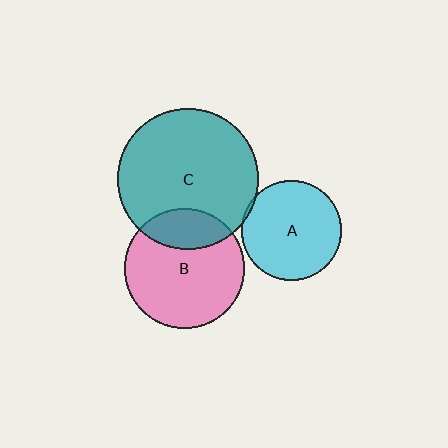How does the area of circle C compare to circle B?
Approximately 1.4 times.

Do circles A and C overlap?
Yes.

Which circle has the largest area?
Circle C (teal).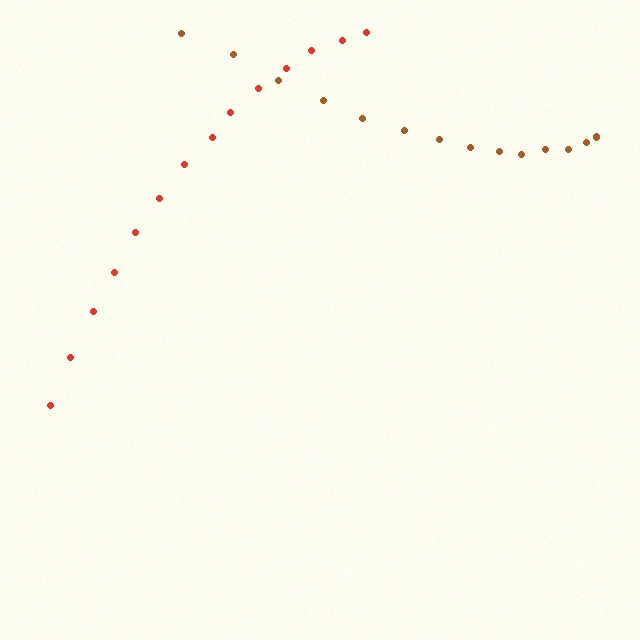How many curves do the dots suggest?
There are 2 distinct paths.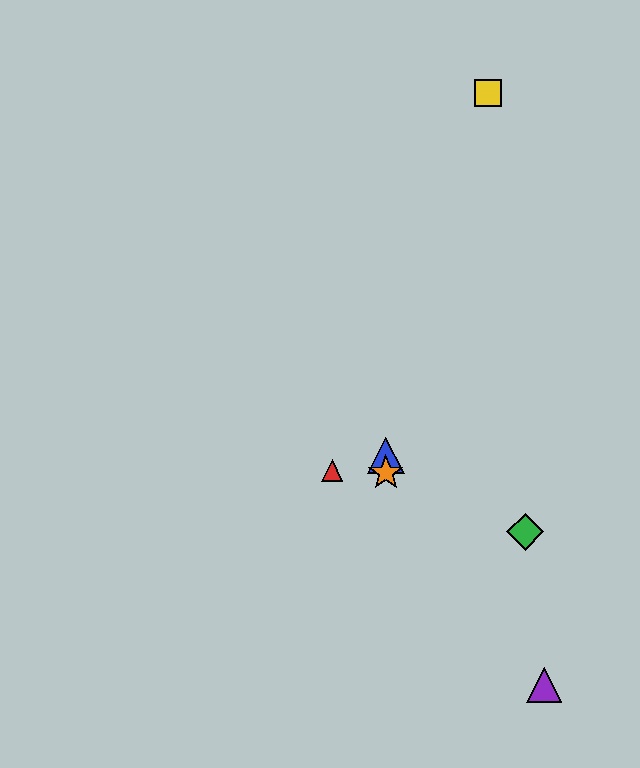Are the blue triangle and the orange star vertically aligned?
Yes, both are at x≈386.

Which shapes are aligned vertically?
The blue triangle, the orange star are aligned vertically.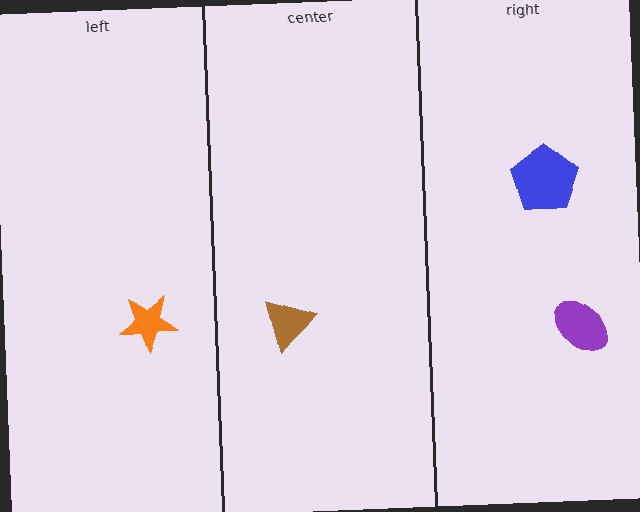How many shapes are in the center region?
1.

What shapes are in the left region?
The orange star.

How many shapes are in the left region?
1.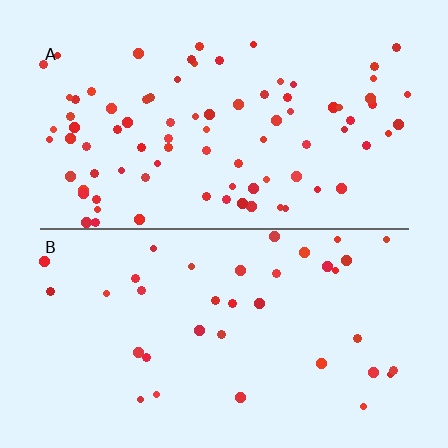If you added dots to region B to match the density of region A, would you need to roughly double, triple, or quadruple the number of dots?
Approximately double.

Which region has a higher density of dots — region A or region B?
A (the top).